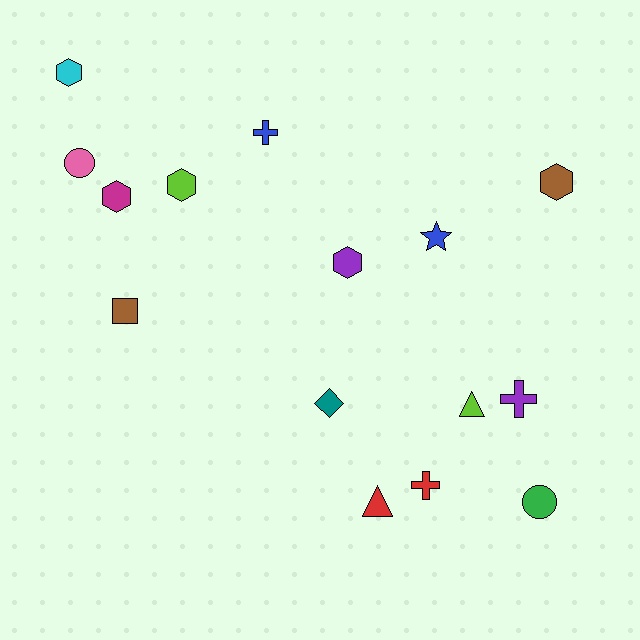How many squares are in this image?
There is 1 square.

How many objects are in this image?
There are 15 objects.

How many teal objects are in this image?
There is 1 teal object.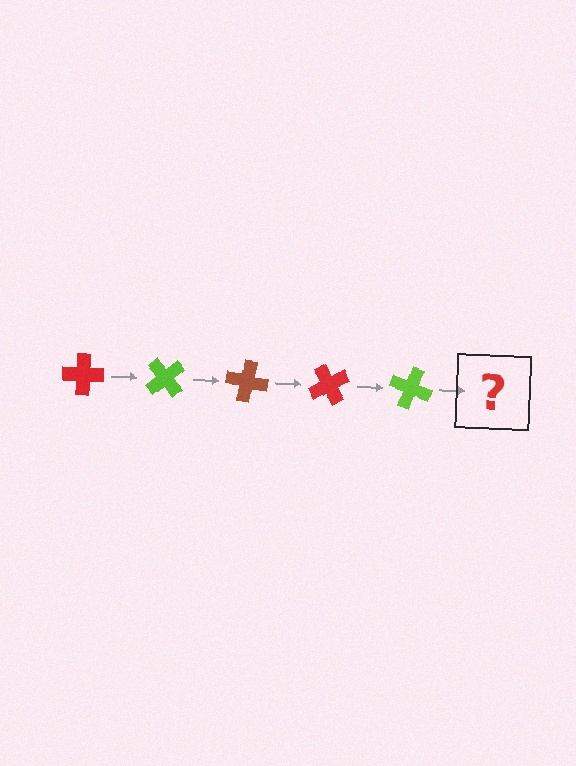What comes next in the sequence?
The next element should be a brown cross, rotated 250 degrees from the start.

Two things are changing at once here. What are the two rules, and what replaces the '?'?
The two rules are that it rotates 50 degrees each step and the color cycles through red, lime, and brown. The '?' should be a brown cross, rotated 250 degrees from the start.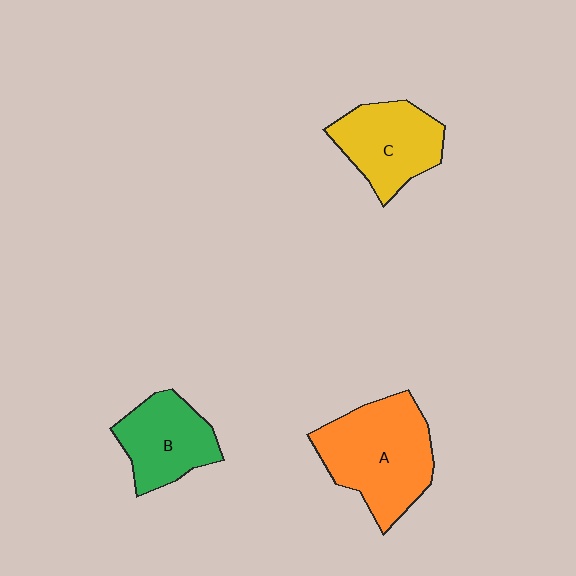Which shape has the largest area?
Shape A (orange).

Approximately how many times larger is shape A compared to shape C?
Approximately 1.4 times.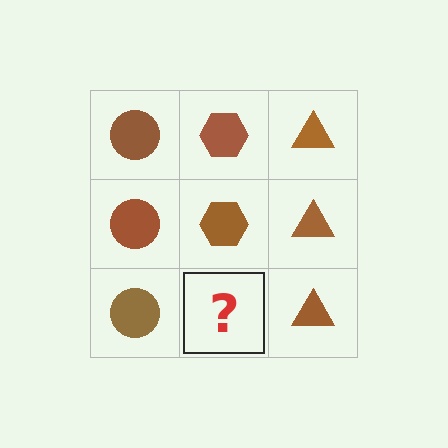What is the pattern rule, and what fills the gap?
The rule is that each column has a consistent shape. The gap should be filled with a brown hexagon.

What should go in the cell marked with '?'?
The missing cell should contain a brown hexagon.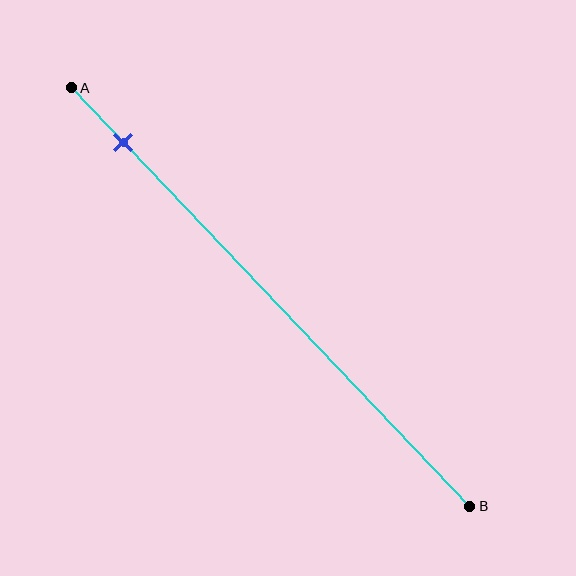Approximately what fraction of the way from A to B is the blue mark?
The blue mark is approximately 15% of the way from A to B.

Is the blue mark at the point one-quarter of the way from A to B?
No, the mark is at about 15% from A, not at the 25% one-quarter point.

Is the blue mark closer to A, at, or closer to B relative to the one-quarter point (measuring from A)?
The blue mark is closer to point A than the one-quarter point of segment AB.